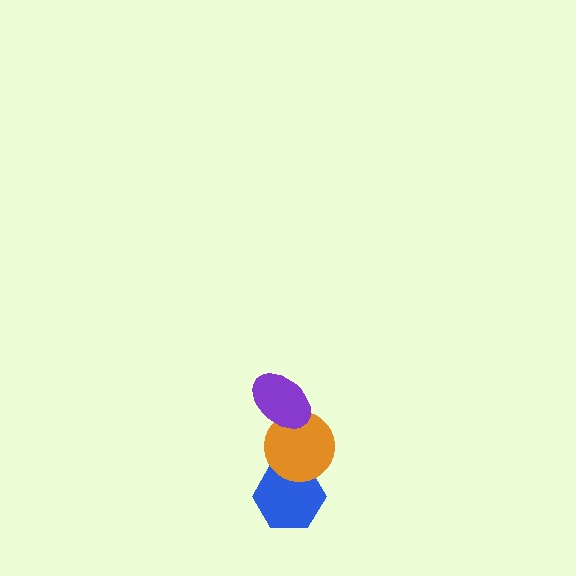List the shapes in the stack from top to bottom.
From top to bottom: the purple ellipse, the orange circle, the blue hexagon.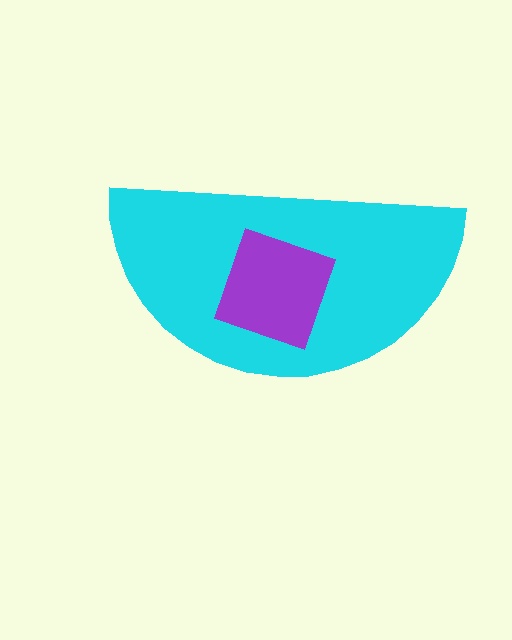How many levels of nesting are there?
2.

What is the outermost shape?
The cyan semicircle.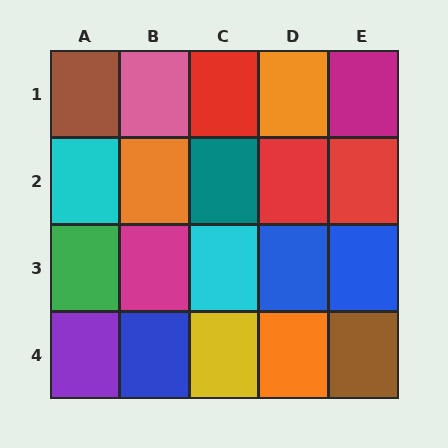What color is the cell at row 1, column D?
Orange.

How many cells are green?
1 cell is green.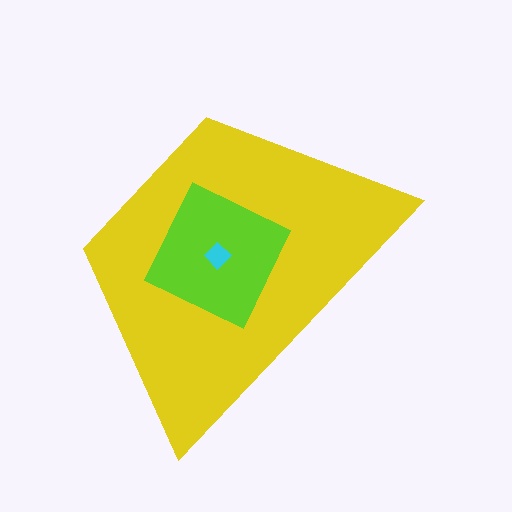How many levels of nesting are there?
3.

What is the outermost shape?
The yellow trapezoid.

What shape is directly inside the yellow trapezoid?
The lime square.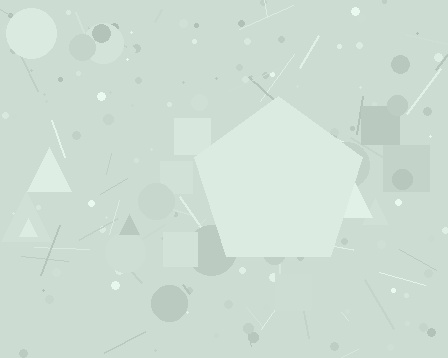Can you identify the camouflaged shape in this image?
The camouflaged shape is a pentagon.